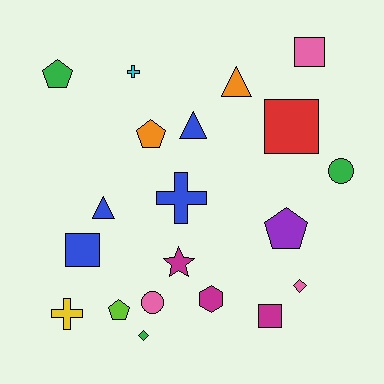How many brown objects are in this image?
There are no brown objects.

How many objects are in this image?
There are 20 objects.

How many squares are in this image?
There are 4 squares.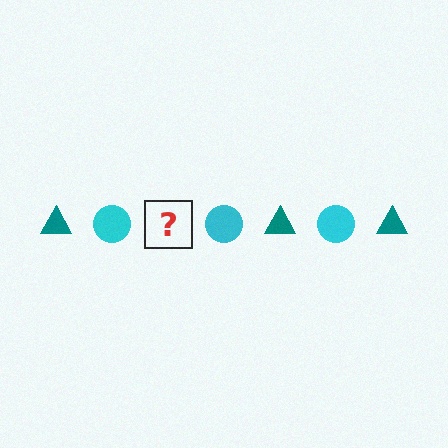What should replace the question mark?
The question mark should be replaced with a teal triangle.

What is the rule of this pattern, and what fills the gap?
The rule is that the pattern alternates between teal triangle and cyan circle. The gap should be filled with a teal triangle.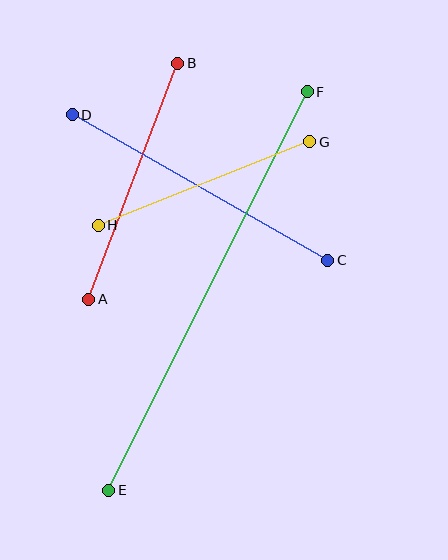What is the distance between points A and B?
The distance is approximately 252 pixels.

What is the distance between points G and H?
The distance is approximately 227 pixels.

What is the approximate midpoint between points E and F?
The midpoint is at approximately (208, 291) pixels.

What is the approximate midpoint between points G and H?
The midpoint is at approximately (204, 183) pixels.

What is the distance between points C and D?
The distance is approximately 294 pixels.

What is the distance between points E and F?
The distance is approximately 445 pixels.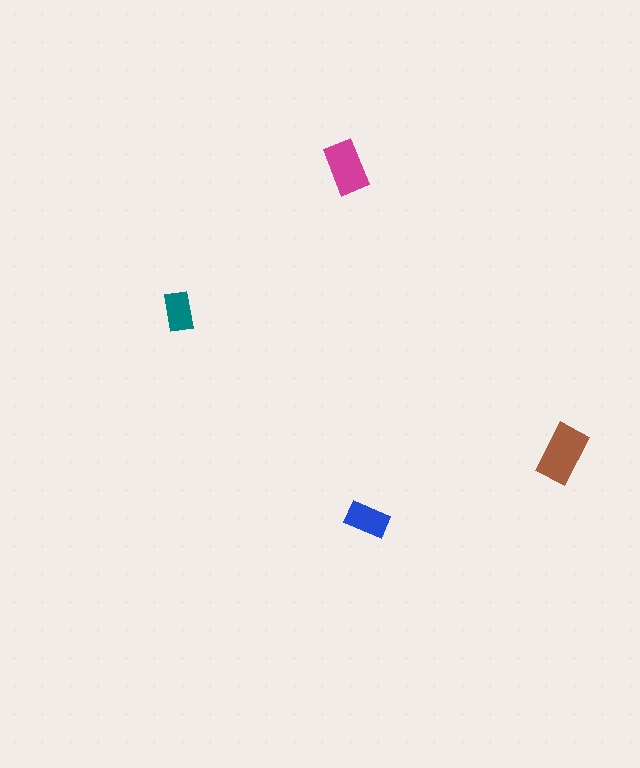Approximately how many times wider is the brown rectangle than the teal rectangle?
About 1.5 times wider.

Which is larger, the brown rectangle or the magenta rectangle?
The brown one.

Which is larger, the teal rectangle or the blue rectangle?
The blue one.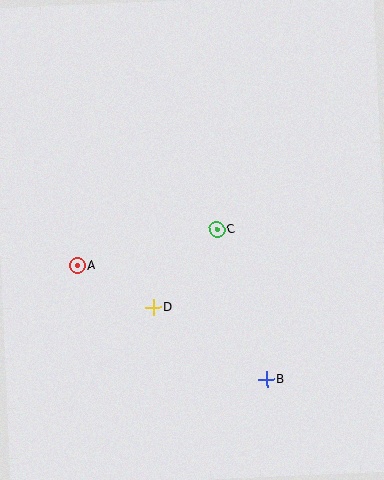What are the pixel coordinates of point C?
Point C is at (217, 230).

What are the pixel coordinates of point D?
Point D is at (153, 307).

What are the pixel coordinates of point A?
Point A is at (77, 266).